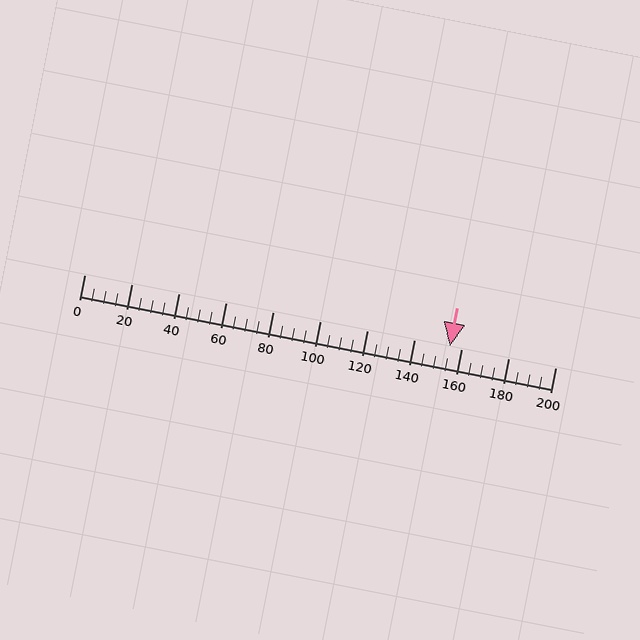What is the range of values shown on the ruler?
The ruler shows values from 0 to 200.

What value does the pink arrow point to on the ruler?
The pink arrow points to approximately 155.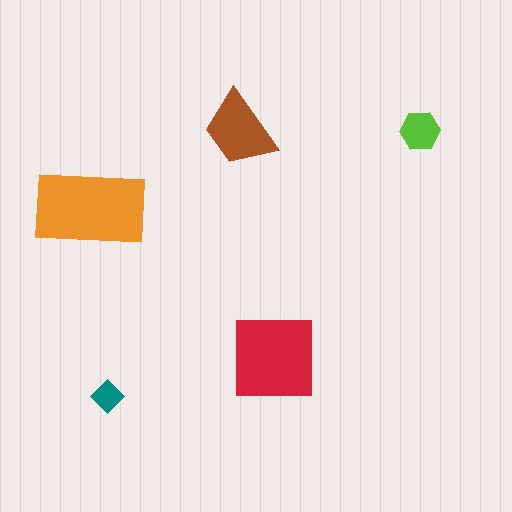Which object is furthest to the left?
The orange rectangle is leftmost.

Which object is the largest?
The orange rectangle.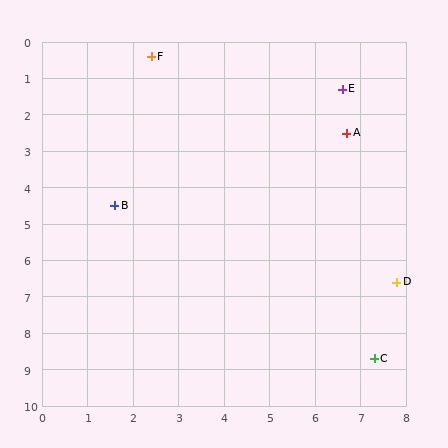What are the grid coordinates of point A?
Point A is at approximately (6.7, 2.5).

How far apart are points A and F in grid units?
Points A and F are about 4.8 grid units apart.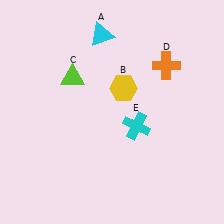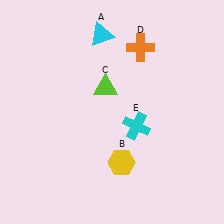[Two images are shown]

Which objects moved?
The objects that moved are: the yellow hexagon (B), the lime triangle (C), the orange cross (D).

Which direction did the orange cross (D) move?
The orange cross (D) moved left.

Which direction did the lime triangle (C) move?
The lime triangle (C) moved right.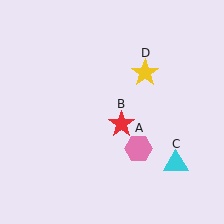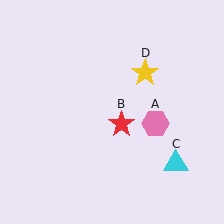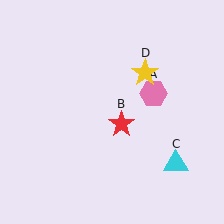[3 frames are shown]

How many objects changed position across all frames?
1 object changed position: pink hexagon (object A).